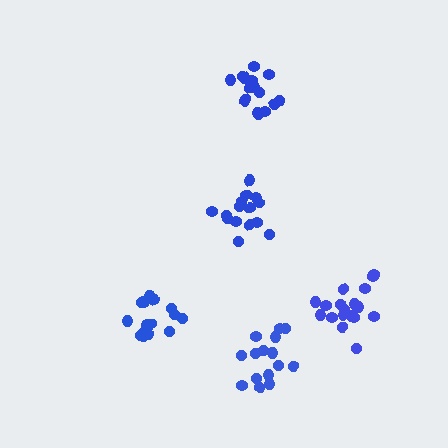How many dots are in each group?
Group 1: 18 dots, Group 2: 15 dots, Group 3: 15 dots, Group 4: 15 dots, Group 5: 17 dots (80 total).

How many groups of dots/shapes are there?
There are 5 groups.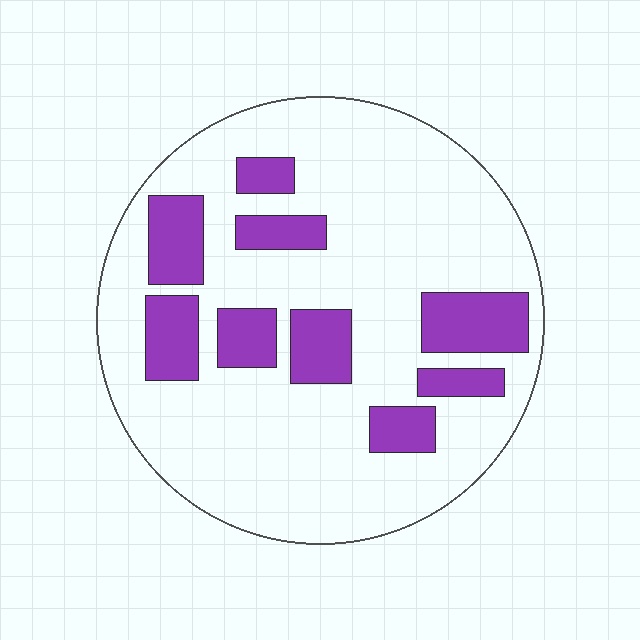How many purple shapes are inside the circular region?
9.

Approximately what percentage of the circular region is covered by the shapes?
Approximately 25%.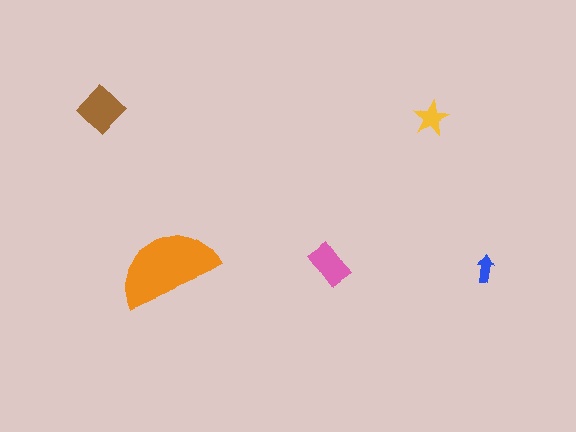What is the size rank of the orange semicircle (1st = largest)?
1st.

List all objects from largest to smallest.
The orange semicircle, the brown diamond, the pink rectangle, the yellow star, the blue arrow.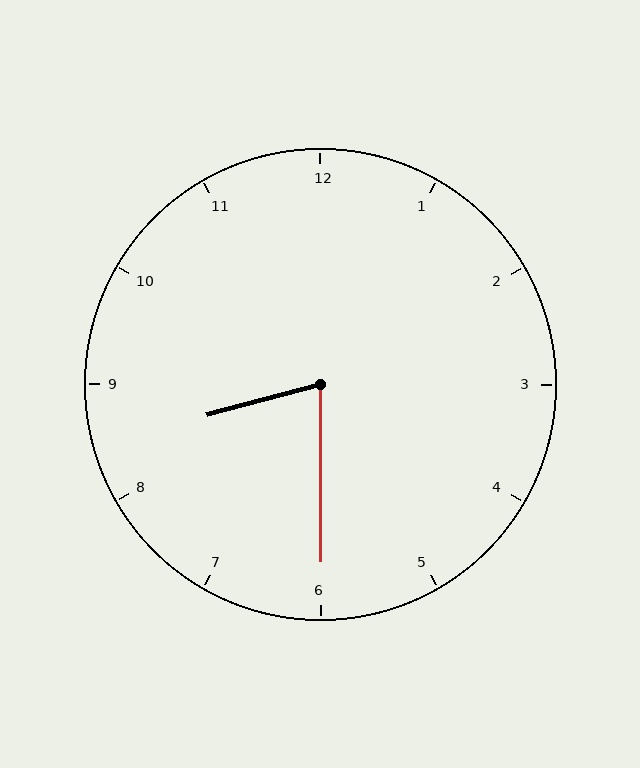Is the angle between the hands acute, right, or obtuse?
It is acute.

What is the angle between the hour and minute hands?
Approximately 75 degrees.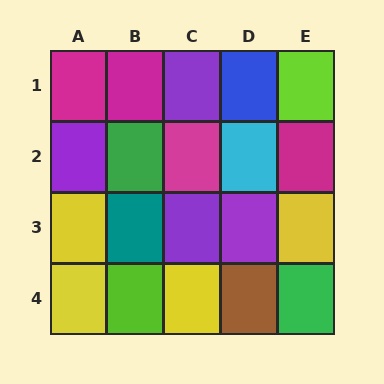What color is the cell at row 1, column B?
Magenta.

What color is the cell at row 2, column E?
Magenta.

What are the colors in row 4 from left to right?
Yellow, lime, yellow, brown, green.